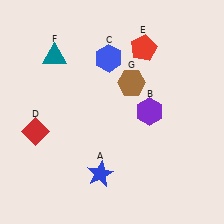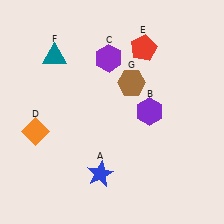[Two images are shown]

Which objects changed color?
C changed from blue to purple. D changed from red to orange.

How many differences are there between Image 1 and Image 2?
There are 2 differences between the two images.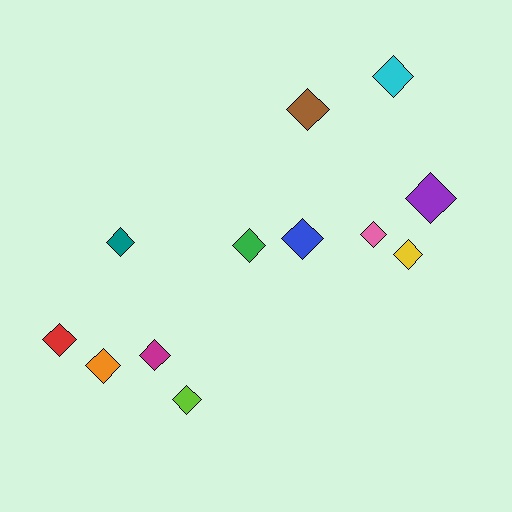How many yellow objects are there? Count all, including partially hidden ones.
There is 1 yellow object.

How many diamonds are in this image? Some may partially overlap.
There are 12 diamonds.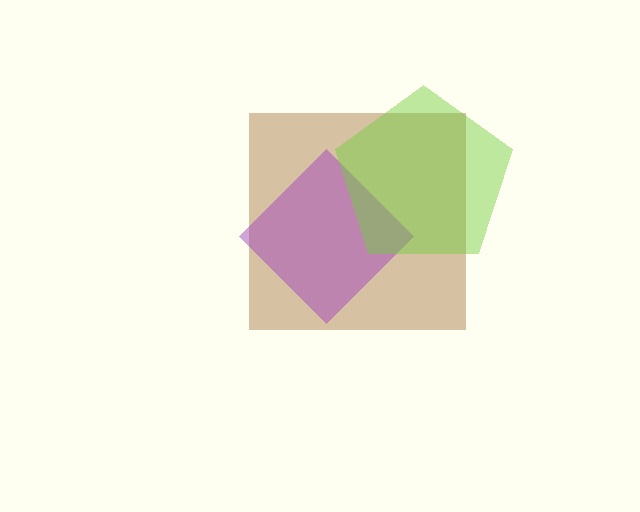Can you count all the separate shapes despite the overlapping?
Yes, there are 3 separate shapes.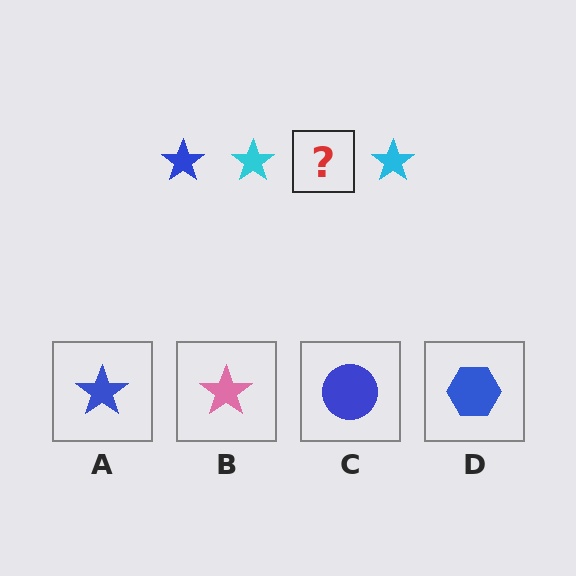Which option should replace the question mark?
Option A.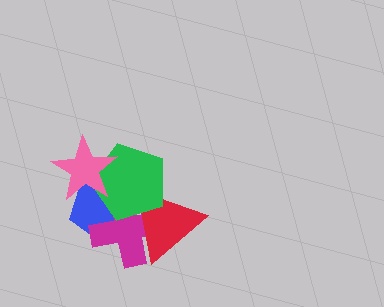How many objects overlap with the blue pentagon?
3 objects overlap with the blue pentagon.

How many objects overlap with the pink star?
2 objects overlap with the pink star.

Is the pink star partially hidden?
No, no other shape covers it.